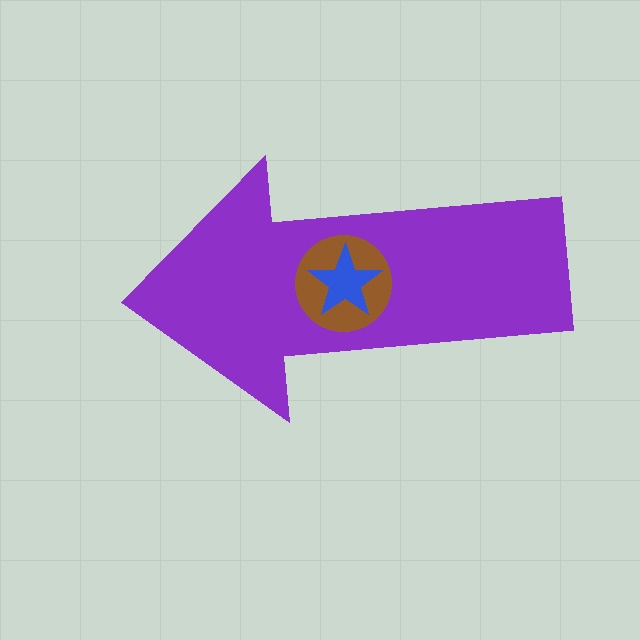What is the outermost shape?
The purple arrow.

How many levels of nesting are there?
3.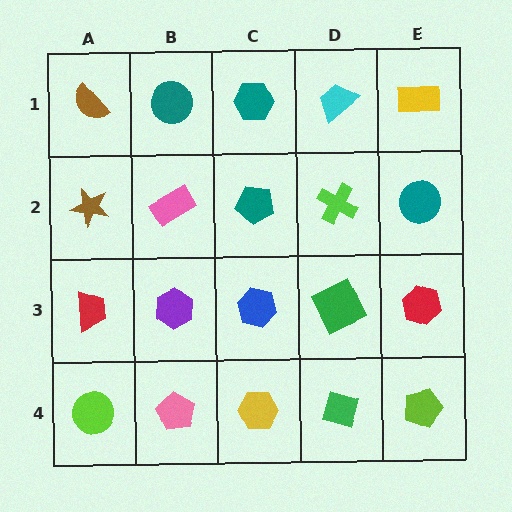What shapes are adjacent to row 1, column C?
A teal pentagon (row 2, column C), a teal circle (row 1, column B), a cyan trapezoid (row 1, column D).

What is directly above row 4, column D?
A green square.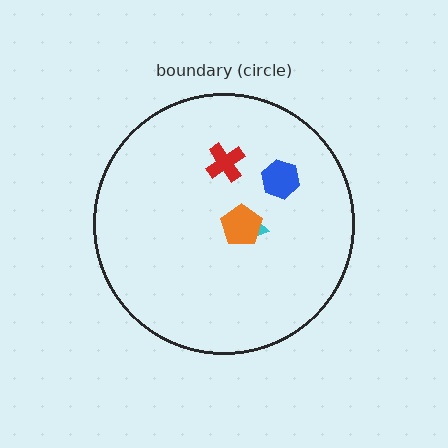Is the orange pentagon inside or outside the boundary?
Inside.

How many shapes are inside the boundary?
4 inside, 0 outside.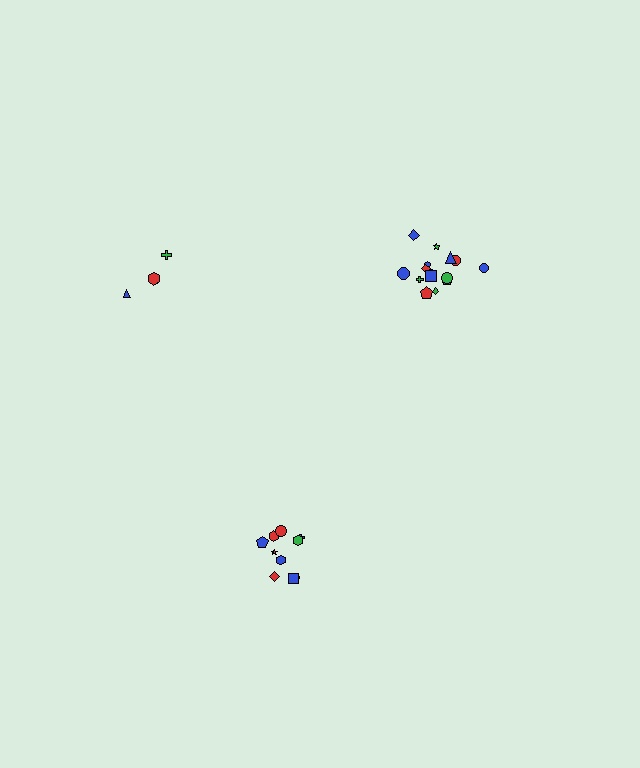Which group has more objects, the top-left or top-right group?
The top-right group.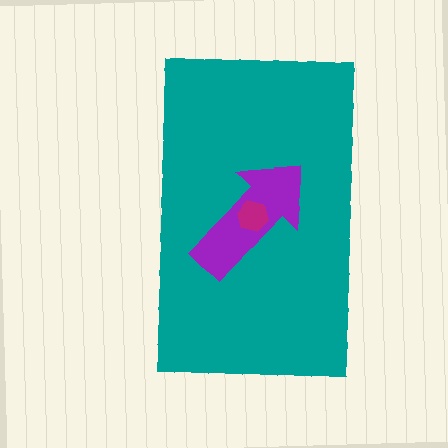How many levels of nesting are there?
3.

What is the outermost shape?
The teal rectangle.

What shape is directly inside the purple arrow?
The magenta hexagon.